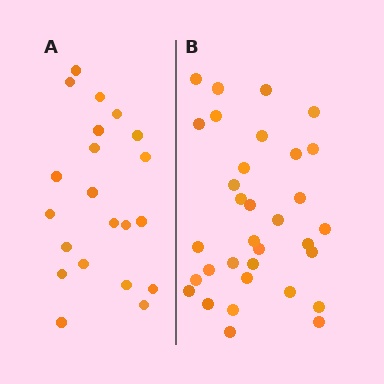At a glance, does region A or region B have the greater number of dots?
Region B (the right region) has more dots.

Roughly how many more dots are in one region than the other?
Region B has roughly 12 or so more dots than region A.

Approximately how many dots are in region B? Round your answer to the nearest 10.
About 30 dots. (The exact count is 33, which rounds to 30.)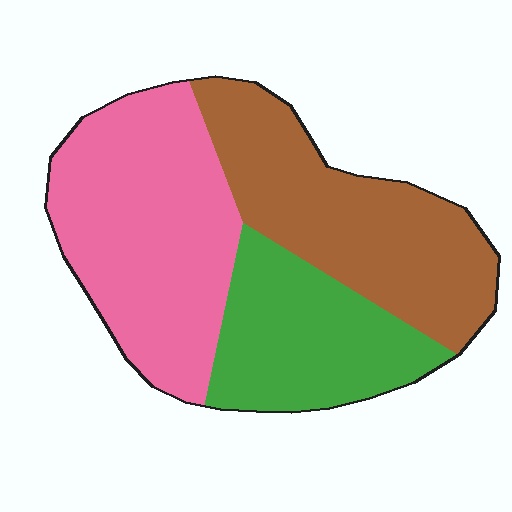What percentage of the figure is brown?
Brown takes up between a third and a half of the figure.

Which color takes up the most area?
Pink, at roughly 40%.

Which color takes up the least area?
Green, at roughly 25%.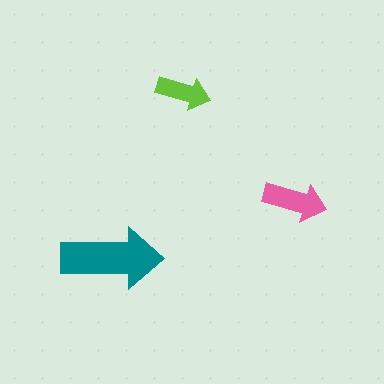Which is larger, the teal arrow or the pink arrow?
The teal one.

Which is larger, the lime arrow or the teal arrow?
The teal one.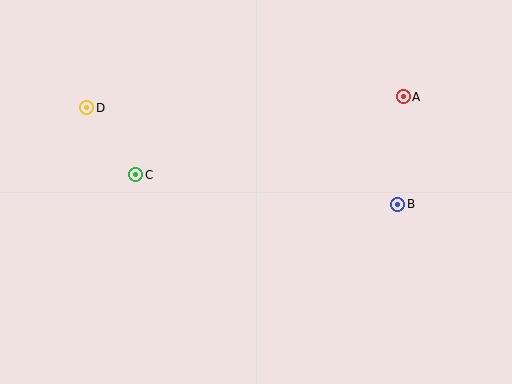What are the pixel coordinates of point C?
Point C is at (136, 175).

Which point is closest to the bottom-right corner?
Point B is closest to the bottom-right corner.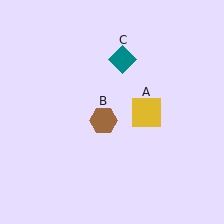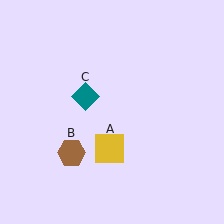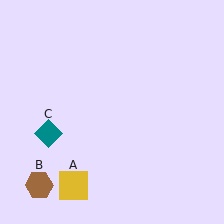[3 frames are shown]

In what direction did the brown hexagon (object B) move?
The brown hexagon (object B) moved down and to the left.